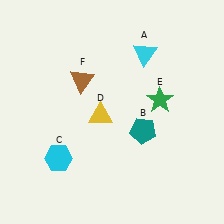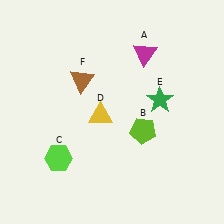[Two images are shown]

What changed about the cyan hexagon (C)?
In Image 1, C is cyan. In Image 2, it changed to lime.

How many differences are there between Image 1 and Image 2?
There are 3 differences between the two images.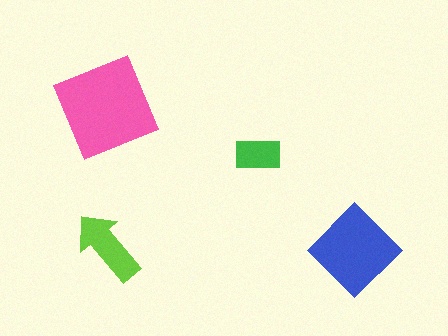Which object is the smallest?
The green rectangle.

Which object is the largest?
The pink square.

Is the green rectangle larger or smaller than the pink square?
Smaller.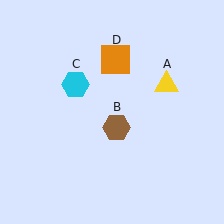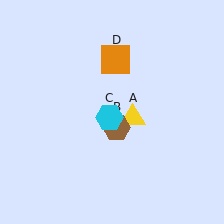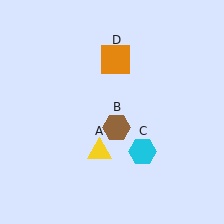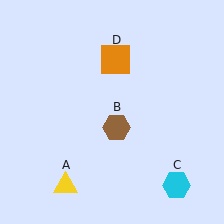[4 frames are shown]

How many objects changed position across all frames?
2 objects changed position: yellow triangle (object A), cyan hexagon (object C).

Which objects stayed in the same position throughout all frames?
Brown hexagon (object B) and orange square (object D) remained stationary.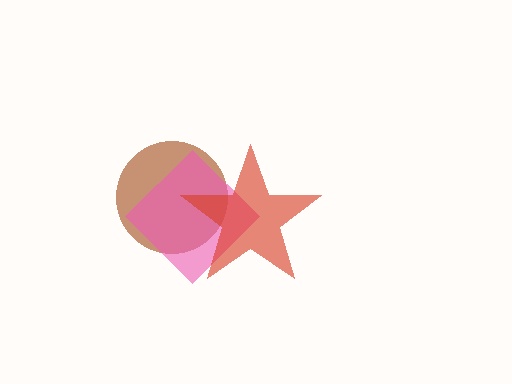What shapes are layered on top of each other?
The layered shapes are: a brown circle, a pink diamond, a red star.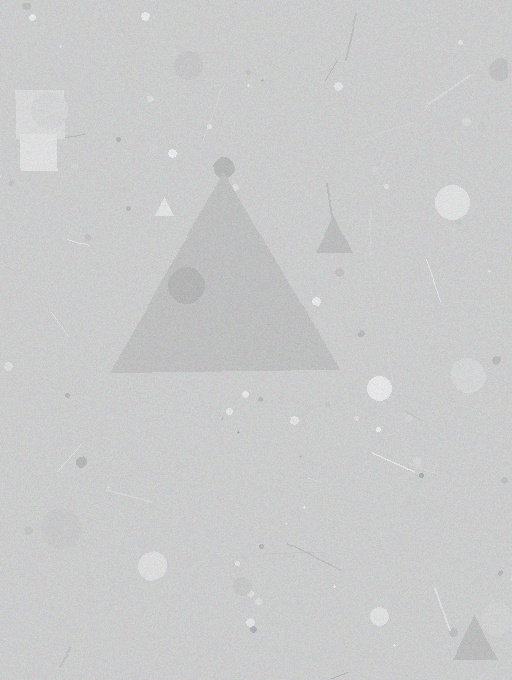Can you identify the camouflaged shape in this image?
The camouflaged shape is a triangle.